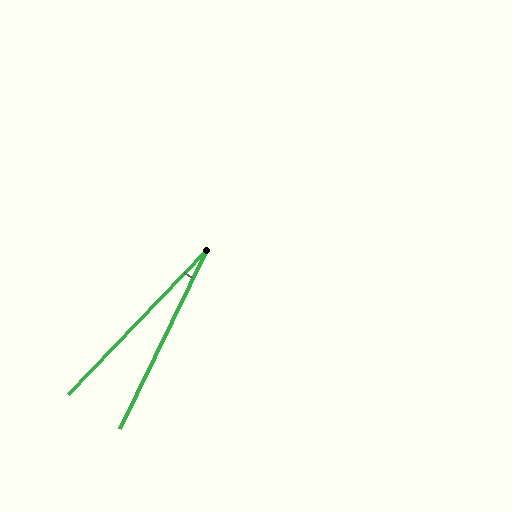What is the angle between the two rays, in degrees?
Approximately 18 degrees.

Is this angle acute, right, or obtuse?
It is acute.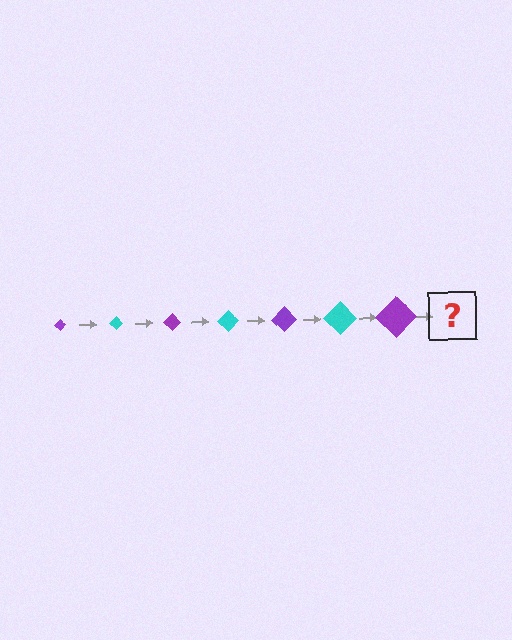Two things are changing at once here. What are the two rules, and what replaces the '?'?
The two rules are that the diamond grows larger each step and the color cycles through purple and cyan. The '?' should be a cyan diamond, larger than the previous one.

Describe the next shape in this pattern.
It should be a cyan diamond, larger than the previous one.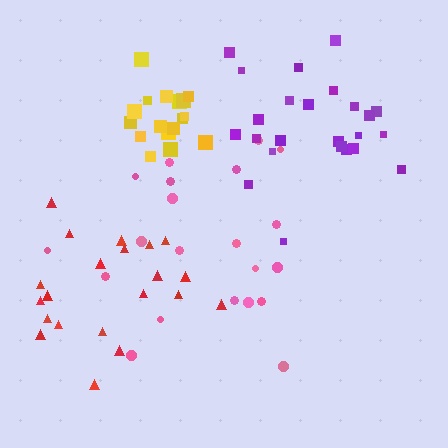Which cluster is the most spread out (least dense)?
Pink.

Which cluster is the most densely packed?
Yellow.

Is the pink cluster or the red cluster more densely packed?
Red.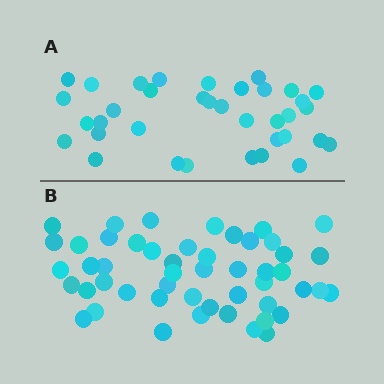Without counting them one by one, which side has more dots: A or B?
Region B (the bottom region) has more dots.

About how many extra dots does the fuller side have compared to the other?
Region B has approximately 15 more dots than region A.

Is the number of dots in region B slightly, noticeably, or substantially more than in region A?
Region B has noticeably more, but not dramatically so. The ratio is roughly 1.4 to 1.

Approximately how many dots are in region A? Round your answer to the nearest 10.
About 40 dots. (The exact count is 36, which rounds to 40.)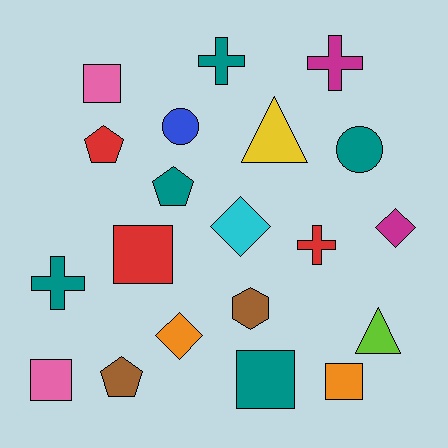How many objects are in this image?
There are 20 objects.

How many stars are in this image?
There are no stars.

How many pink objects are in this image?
There are 2 pink objects.